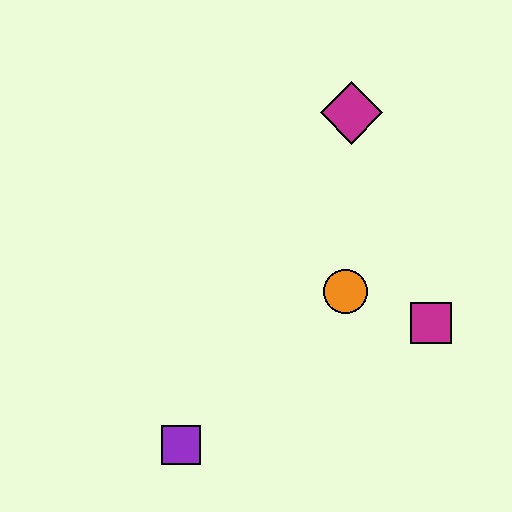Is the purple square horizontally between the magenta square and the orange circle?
No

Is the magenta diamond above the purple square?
Yes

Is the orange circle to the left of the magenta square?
Yes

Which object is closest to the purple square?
The orange circle is closest to the purple square.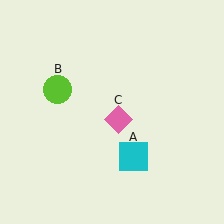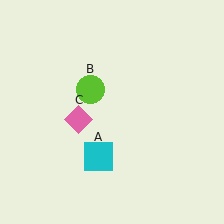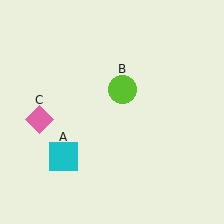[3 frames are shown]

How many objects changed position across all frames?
3 objects changed position: cyan square (object A), lime circle (object B), pink diamond (object C).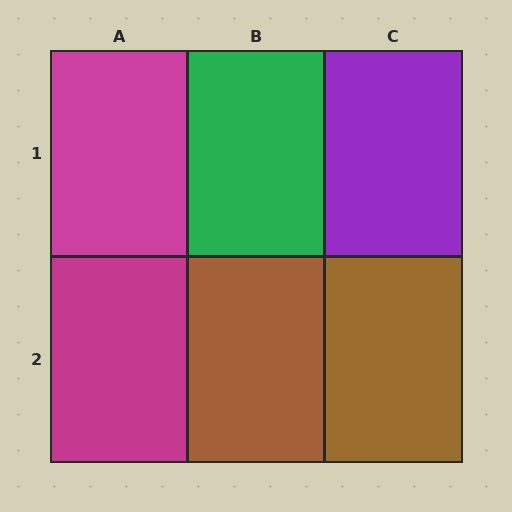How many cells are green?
1 cell is green.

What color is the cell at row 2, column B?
Brown.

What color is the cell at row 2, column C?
Brown.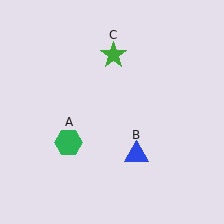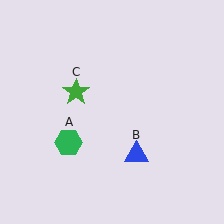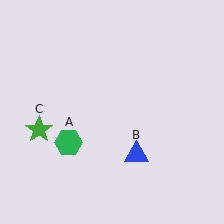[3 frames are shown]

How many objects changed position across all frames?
1 object changed position: green star (object C).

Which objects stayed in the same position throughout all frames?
Green hexagon (object A) and blue triangle (object B) remained stationary.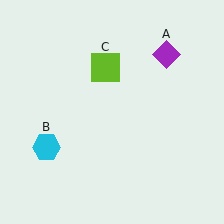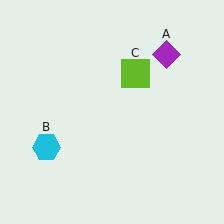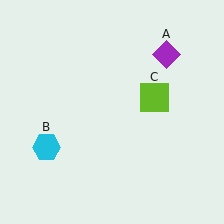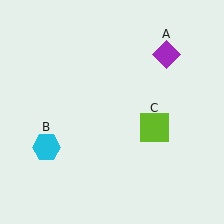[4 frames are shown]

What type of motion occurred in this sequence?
The lime square (object C) rotated clockwise around the center of the scene.